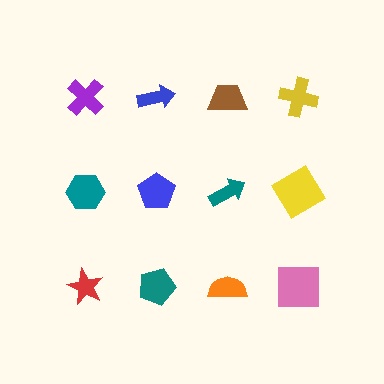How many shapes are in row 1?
4 shapes.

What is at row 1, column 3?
A brown trapezoid.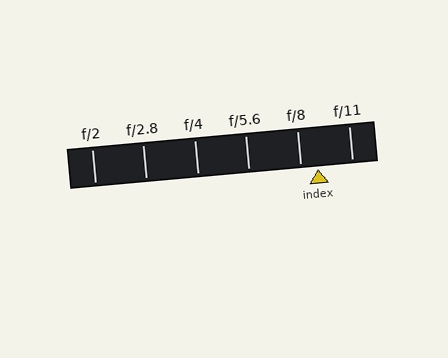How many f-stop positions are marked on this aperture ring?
There are 6 f-stop positions marked.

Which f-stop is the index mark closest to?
The index mark is closest to f/8.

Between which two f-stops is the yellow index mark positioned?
The index mark is between f/8 and f/11.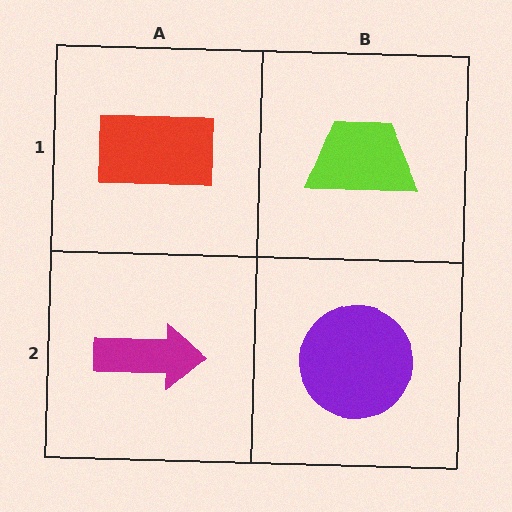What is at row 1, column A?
A red rectangle.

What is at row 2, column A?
A magenta arrow.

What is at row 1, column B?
A lime trapezoid.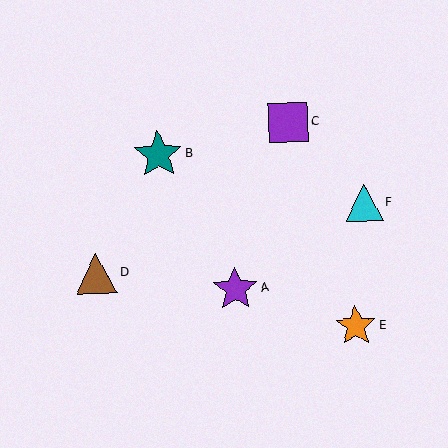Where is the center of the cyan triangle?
The center of the cyan triangle is at (364, 202).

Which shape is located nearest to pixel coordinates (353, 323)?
The orange star (labeled E) at (356, 326) is nearest to that location.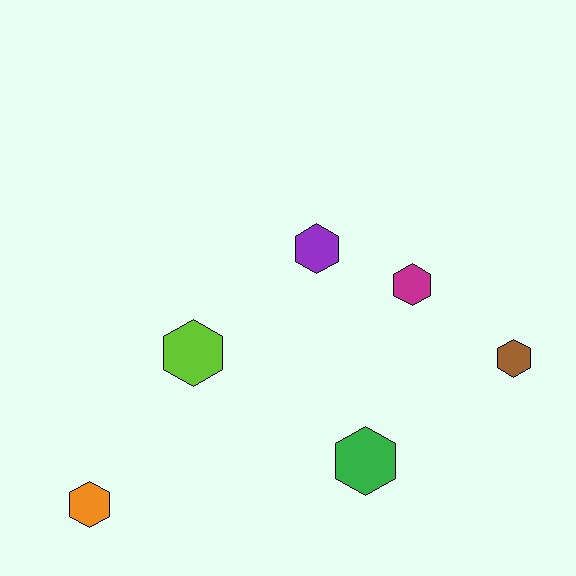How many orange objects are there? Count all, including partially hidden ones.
There is 1 orange object.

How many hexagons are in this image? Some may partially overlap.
There are 6 hexagons.